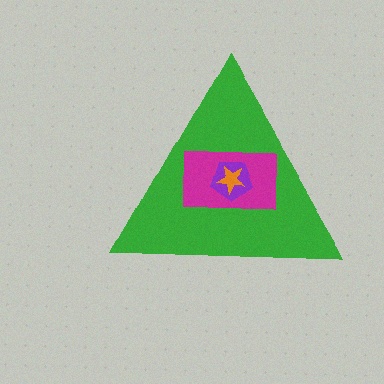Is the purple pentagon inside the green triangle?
Yes.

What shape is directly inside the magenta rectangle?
The purple pentagon.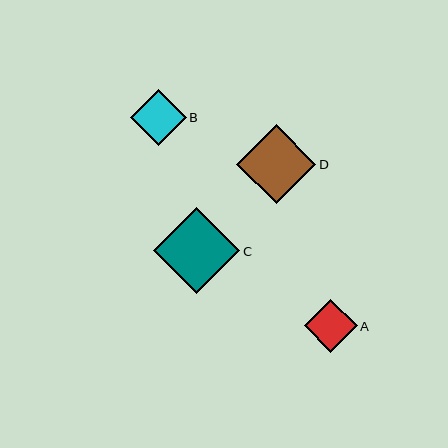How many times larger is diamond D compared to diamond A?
Diamond D is approximately 1.5 times the size of diamond A.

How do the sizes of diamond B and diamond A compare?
Diamond B and diamond A are approximately the same size.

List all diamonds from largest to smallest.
From largest to smallest: C, D, B, A.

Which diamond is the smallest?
Diamond A is the smallest with a size of approximately 53 pixels.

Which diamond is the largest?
Diamond C is the largest with a size of approximately 86 pixels.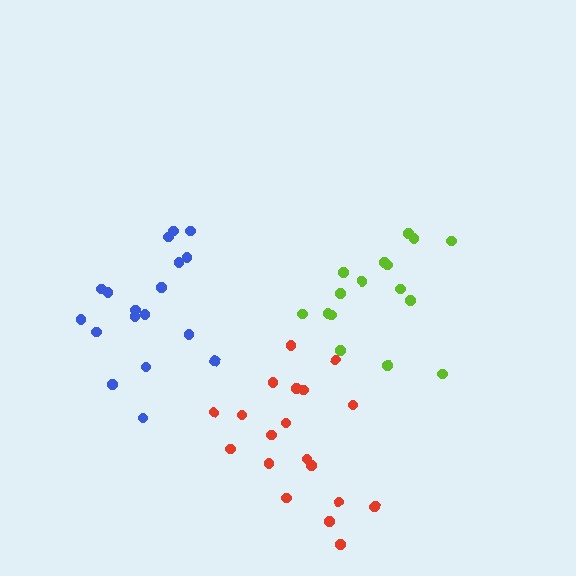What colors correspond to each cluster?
The clusters are colored: lime, red, blue.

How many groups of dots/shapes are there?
There are 3 groups.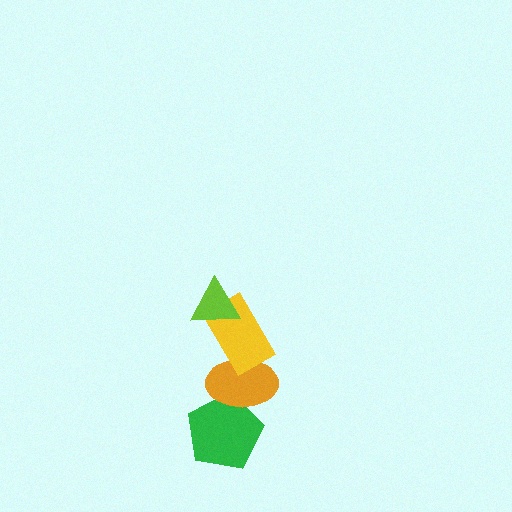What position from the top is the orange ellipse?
The orange ellipse is 3rd from the top.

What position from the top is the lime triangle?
The lime triangle is 1st from the top.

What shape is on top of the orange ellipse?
The yellow rectangle is on top of the orange ellipse.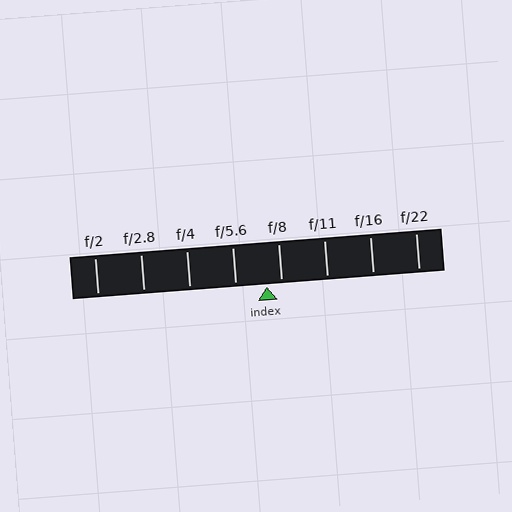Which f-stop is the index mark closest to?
The index mark is closest to f/8.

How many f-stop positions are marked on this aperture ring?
There are 8 f-stop positions marked.